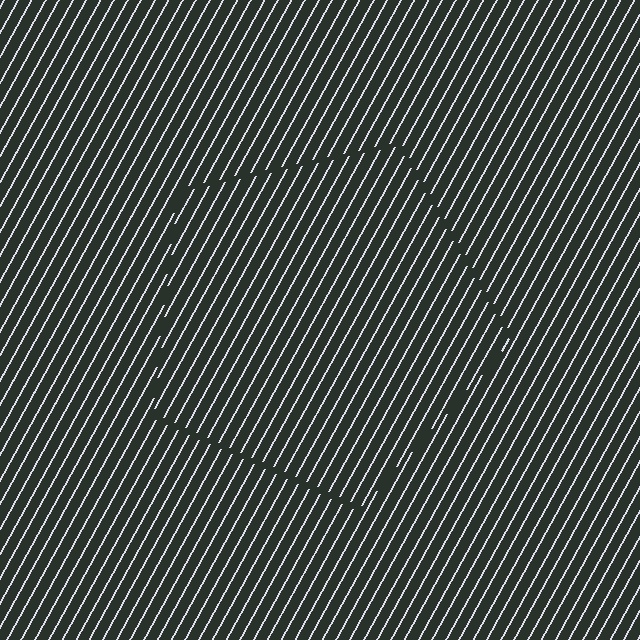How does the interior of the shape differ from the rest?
The interior of the shape contains the same grating, shifted by half a period — the contour is defined by the phase discontinuity where line-ends from the inner and outer gratings abut.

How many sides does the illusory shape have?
5 sides — the line-ends trace a pentagon.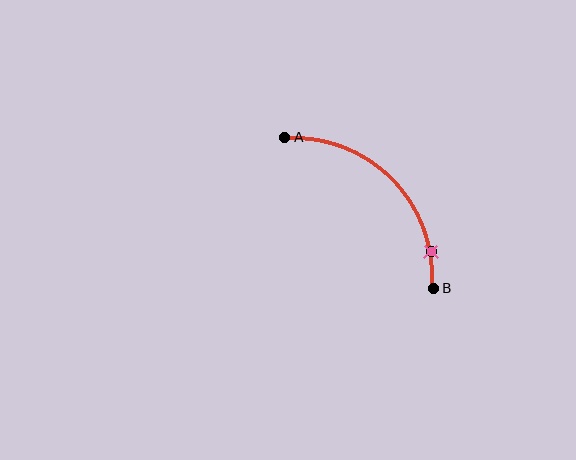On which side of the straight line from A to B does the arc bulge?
The arc bulges above and to the right of the straight line connecting A and B.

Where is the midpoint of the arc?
The arc midpoint is the point on the curve farthest from the straight line joining A and B. It sits above and to the right of that line.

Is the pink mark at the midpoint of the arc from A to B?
No. The pink mark lies on the arc but is closer to endpoint B. The arc midpoint would be at the point on the curve equidistant along the arc from both A and B.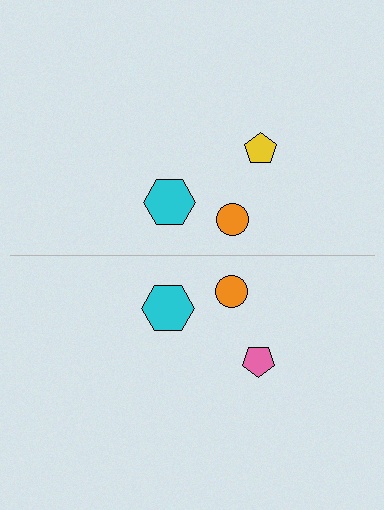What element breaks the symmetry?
The pink pentagon on the bottom side breaks the symmetry — its mirror counterpart is yellow.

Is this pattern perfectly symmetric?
No, the pattern is not perfectly symmetric. The pink pentagon on the bottom side breaks the symmetry — its mirror counterpart is yellow.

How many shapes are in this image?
There are 6 shapes in this image.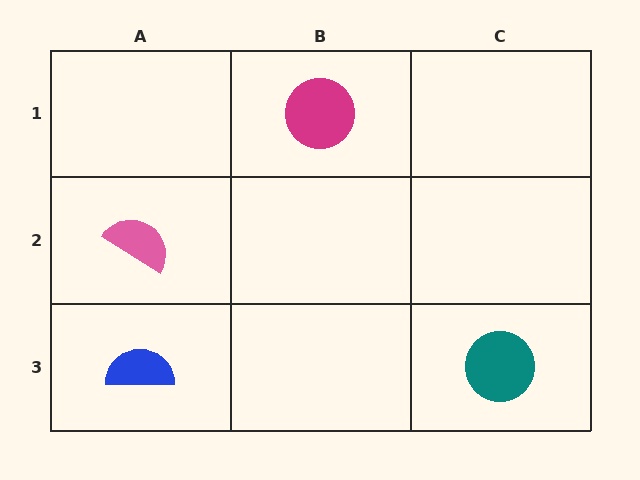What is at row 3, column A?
A blue semicircle.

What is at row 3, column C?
A teal circle.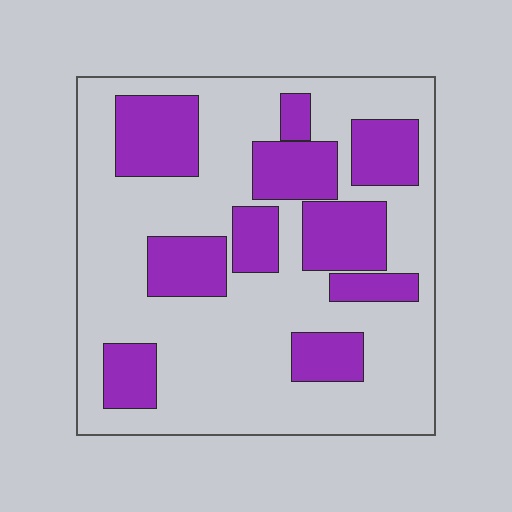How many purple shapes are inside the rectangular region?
10.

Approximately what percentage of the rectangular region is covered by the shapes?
Approximately 30%.